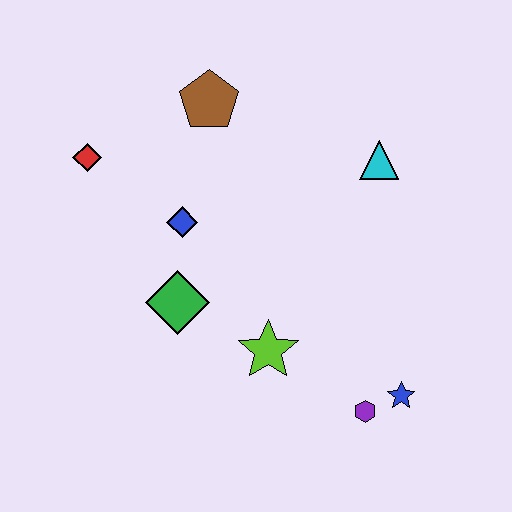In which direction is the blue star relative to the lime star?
The blue star is to the right of the lime star.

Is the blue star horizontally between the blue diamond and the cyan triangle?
No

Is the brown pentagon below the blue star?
No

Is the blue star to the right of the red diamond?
Yes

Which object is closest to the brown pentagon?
The blue diamond is closest to the brown pentagon.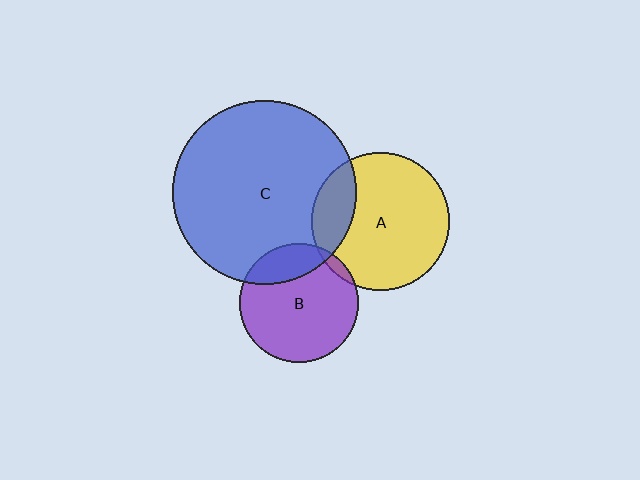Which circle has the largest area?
Circle C (blue).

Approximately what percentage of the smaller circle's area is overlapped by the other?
Approximately 20%.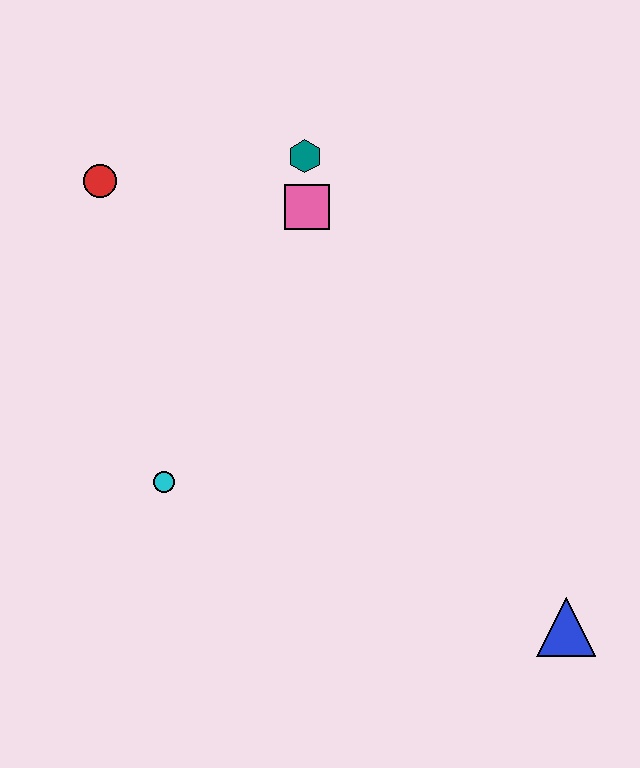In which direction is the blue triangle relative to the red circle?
The blue triangle is to the right of the red circle.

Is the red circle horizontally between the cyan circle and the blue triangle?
No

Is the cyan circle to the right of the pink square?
No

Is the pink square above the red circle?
No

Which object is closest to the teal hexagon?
The pink square is closest to the teal hexagon.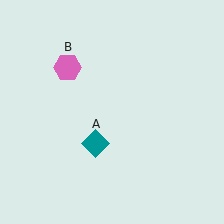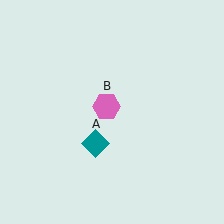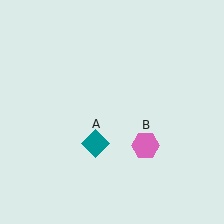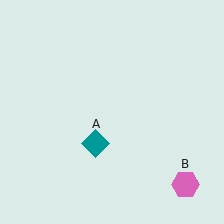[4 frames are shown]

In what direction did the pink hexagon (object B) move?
The pink hexagon (object B) moved down and to the right.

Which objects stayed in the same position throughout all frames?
Teal diamond (object A) remained stationary.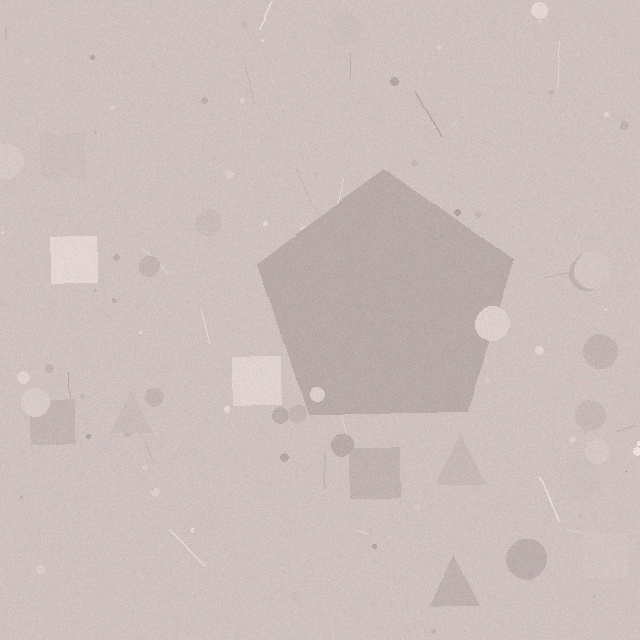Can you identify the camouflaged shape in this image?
The camouflaged shape is a pentagon.